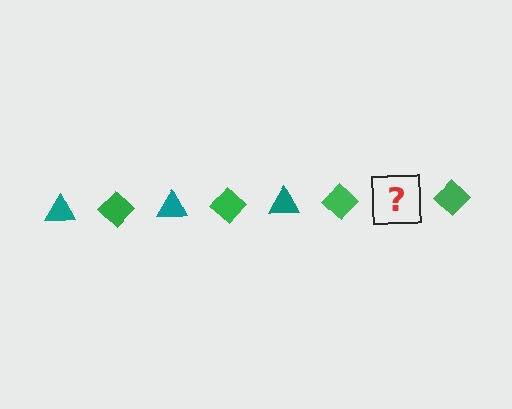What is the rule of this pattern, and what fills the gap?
The rule is that the pattern alternates between teal triangle and green diamond. The gap should be filled with a teal triangle.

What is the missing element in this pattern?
The missing element is a teal triangle.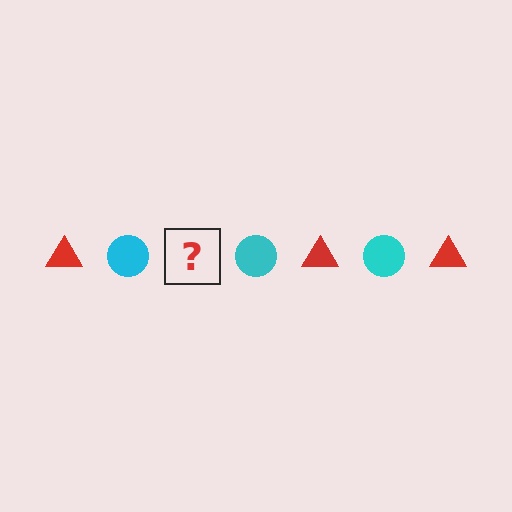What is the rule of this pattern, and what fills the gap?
The rule is that the pattern alternates between red triangle and cyan circle. The gap should be filled with a red triangle.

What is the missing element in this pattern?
The missing element is a red triangle.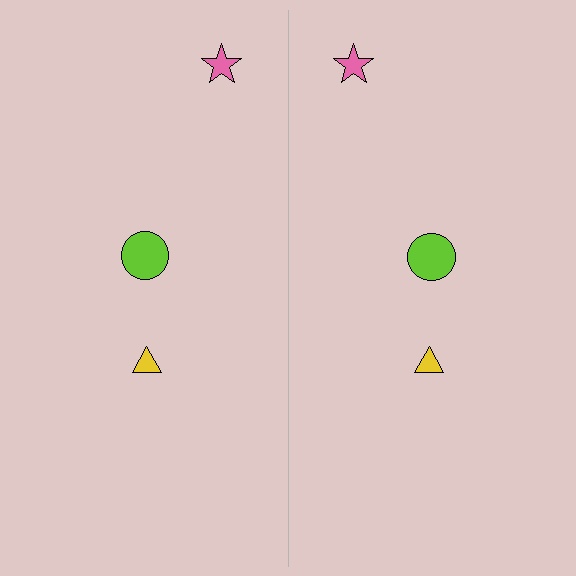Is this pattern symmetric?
Yes, this pattern has bilateral (reflection) symmetry.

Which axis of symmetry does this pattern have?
The pattern has a vertical axis of symmetry running through the center of the image.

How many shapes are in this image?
There are 6 shapes in this image.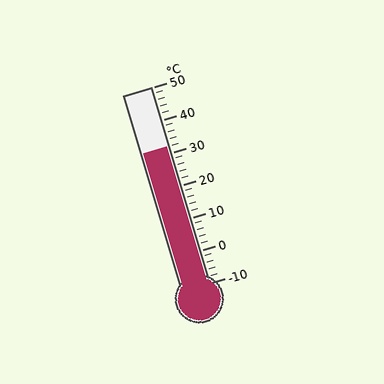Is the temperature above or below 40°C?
The temperature is below 40°C.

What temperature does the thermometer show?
The thermometer shows approximately 32°C.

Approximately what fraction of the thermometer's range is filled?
The thermometer is filled to approximately 70% of its range.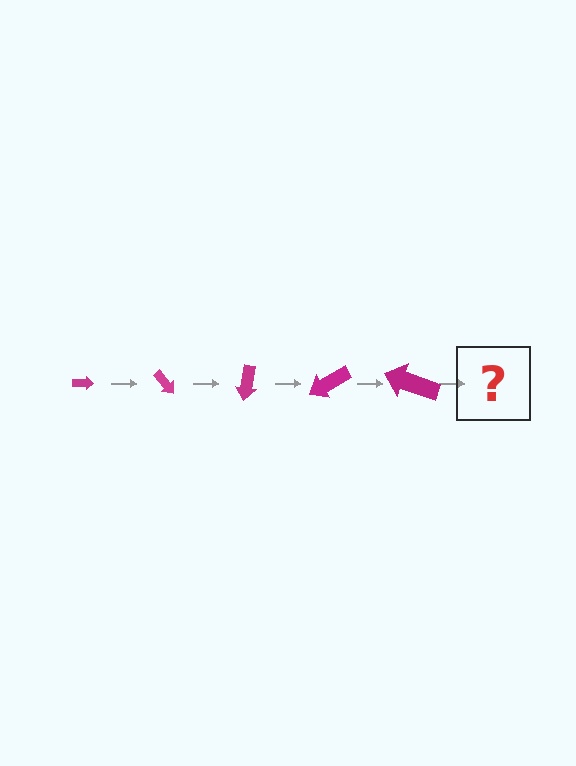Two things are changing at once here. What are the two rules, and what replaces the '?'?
The two rules are that the arrow grows larger each step and it rotates 50 degrees each step. The '?' should be an arrow, larger than the previous one and rotated 250 degrees from the start.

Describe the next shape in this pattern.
It should be an arrow, larger than the previous one and rotated 250 degrees from the start.